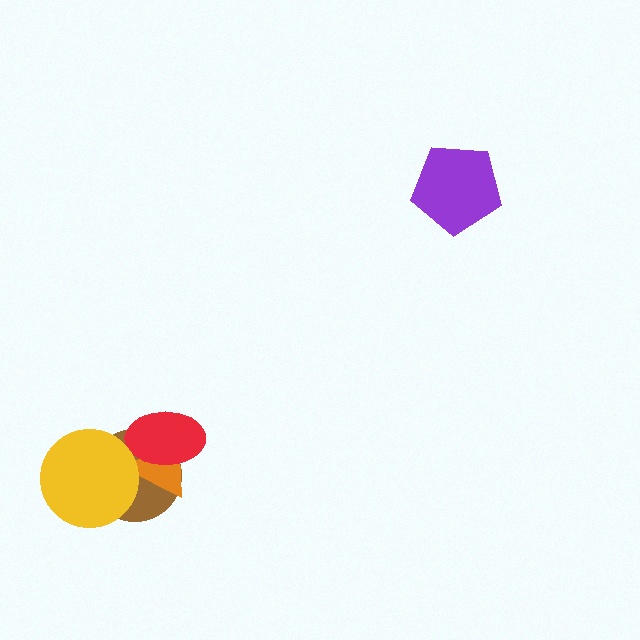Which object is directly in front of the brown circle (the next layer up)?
The orange triangle is directly in front of the brown circle.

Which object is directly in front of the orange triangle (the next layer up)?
The red ellipse is directly in front of the orange triangle.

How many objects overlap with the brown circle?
3 objects overlap with the brown circle.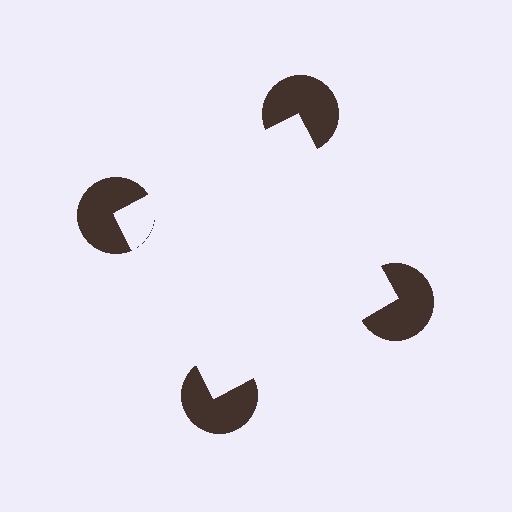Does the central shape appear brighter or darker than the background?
It typically appears slightly brighter than the background, even though no actual brightness change is drawn.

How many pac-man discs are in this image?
There are 4 — one at each vertex of the illusory square.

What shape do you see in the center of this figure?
An illusory square — its edges are inferred from the aligned wedge cuts in the pac-man discs, not physically drawn.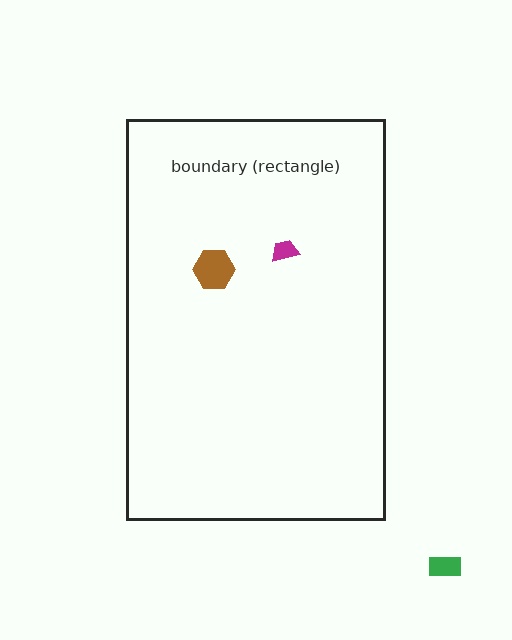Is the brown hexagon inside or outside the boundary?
Inside.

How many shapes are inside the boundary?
2 inside, 1 outside.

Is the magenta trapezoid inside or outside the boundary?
Inside.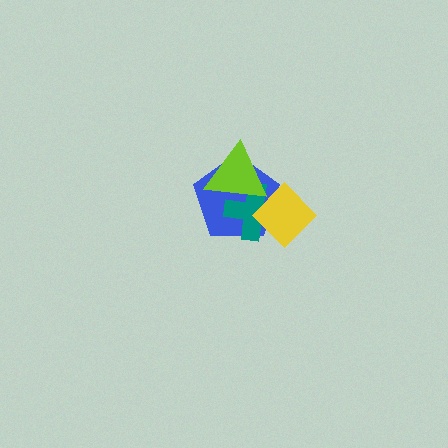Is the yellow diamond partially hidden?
No, no other shape covers it.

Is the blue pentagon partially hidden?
Yes, it is partially covered by another shape.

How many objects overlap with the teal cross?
3 objects overlap with the teal cross.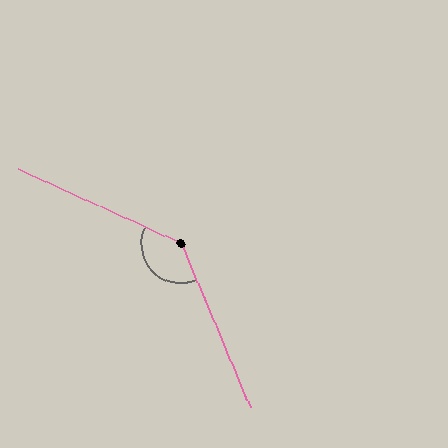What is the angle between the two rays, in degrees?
Approximately 137 degrees.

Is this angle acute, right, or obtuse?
It is obtuse.